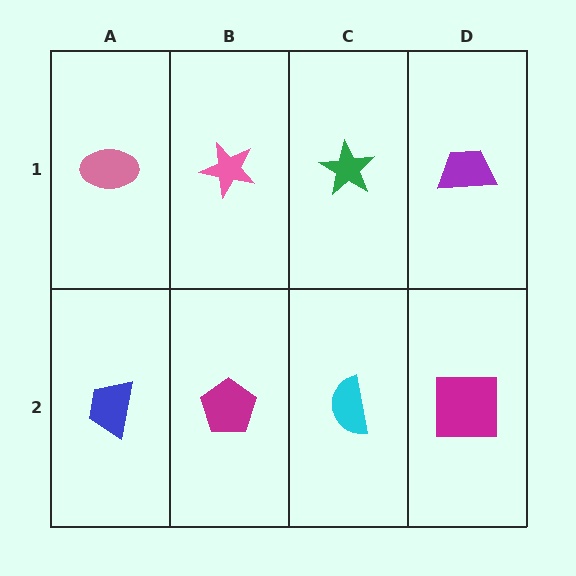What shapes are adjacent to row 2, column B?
A pink star (row 1, column B), a blue trapezoid (row 2, column A), a cyan semicircle (row 2, column C).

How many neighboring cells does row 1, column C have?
3.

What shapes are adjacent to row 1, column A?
A blue trapezoid (row 2, column A), a pink star (row 1, column B).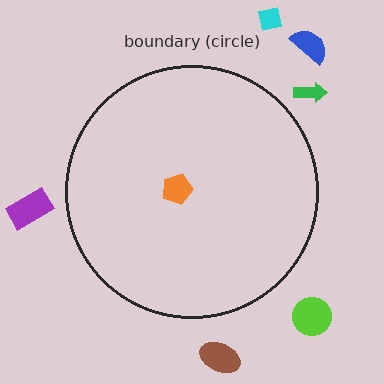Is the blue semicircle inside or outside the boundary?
Outside.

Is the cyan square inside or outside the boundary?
Outside.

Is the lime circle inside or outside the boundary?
Outside.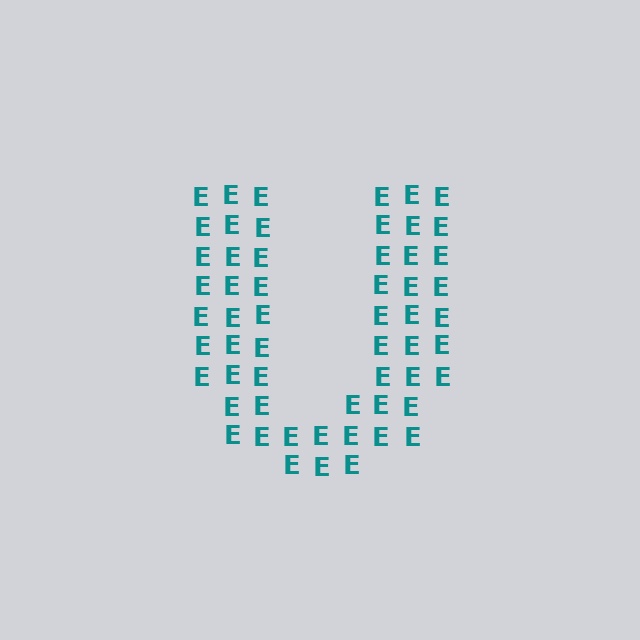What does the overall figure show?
The overall figure shows the letter U.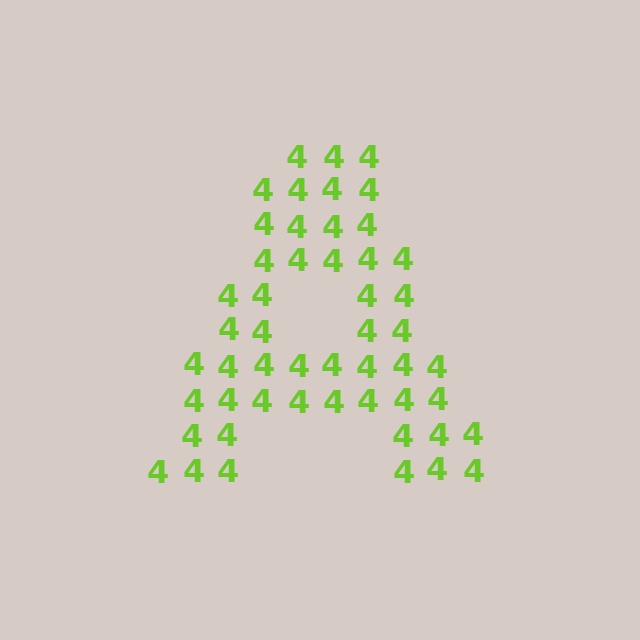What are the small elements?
The small elements are digit 4's.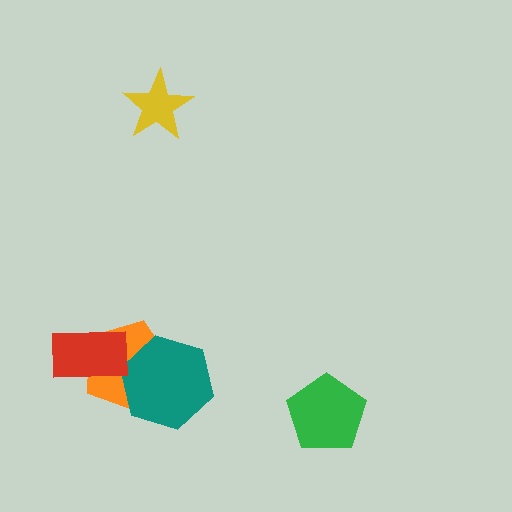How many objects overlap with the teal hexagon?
1 object overlaps with the teal hexagon.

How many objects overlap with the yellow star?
0 objects overlap with the yellow star.